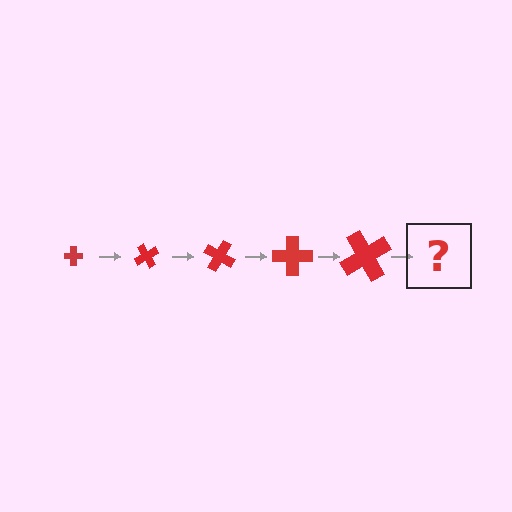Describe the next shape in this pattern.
It should be a cross, larger than the previous one and rotated 300 degrees from the start.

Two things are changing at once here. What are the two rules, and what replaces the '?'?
The two rules are that the cross grows larger each step and it rotates 60 degrees each step. The '?' should be a cross, larger than the previous one and rotated 300 degrees from the start.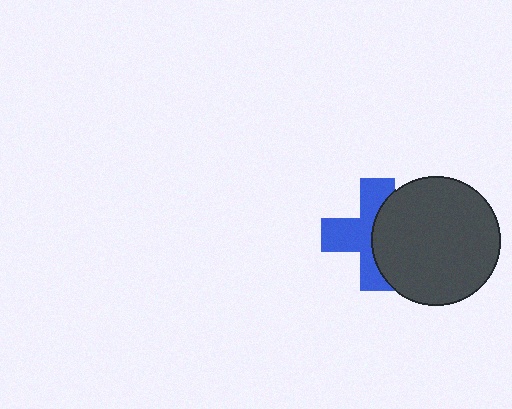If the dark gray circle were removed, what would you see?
You would see the complete blue cross.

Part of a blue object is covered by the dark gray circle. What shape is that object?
It is a cross.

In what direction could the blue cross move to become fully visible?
The blue cross could move left. That would shift it out from behind the dark gray circle entirely.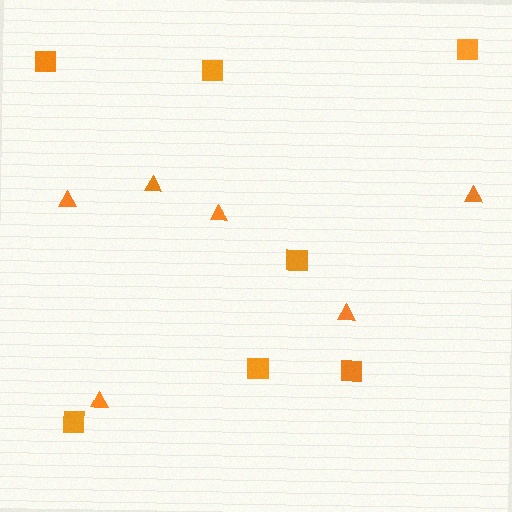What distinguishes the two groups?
There are 2 groups: one group of triangles (6) and one group of squares (7).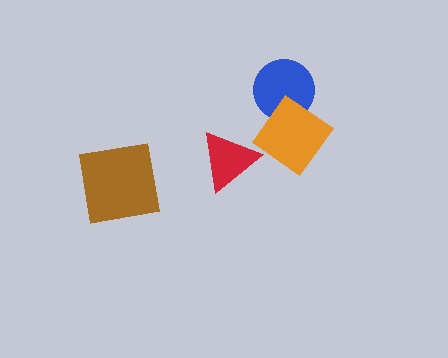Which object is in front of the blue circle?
The orange diamond is in front of the blue circle.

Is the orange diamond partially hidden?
No, no other shape covers it.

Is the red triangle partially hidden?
Yes, it is partially covered by another shape.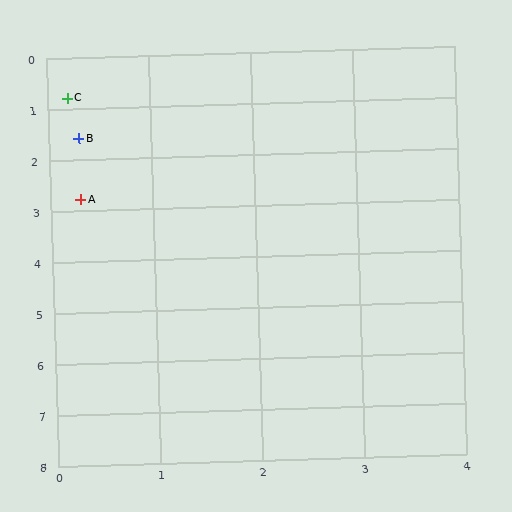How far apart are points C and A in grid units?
Points C and A are about 2.0 grid units apart.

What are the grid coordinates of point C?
Point C is at approximately (0.2, 0.8).